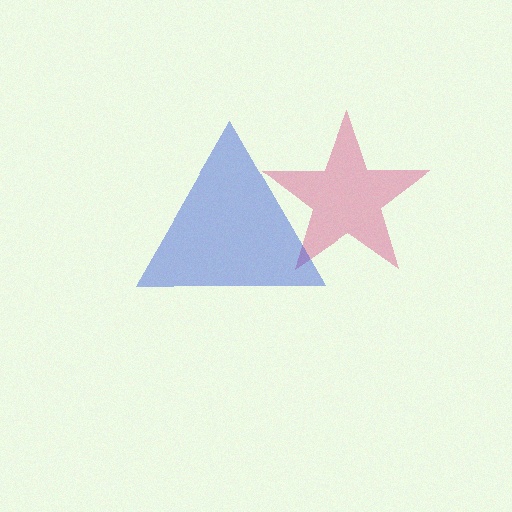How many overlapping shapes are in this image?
There are 2 overlapping shapes in the image.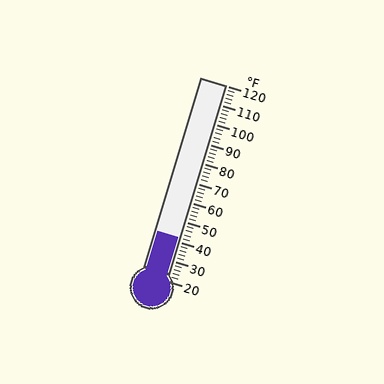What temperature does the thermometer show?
The thermometer shows approximately 42°F.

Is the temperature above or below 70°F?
The temperature is below 70°F.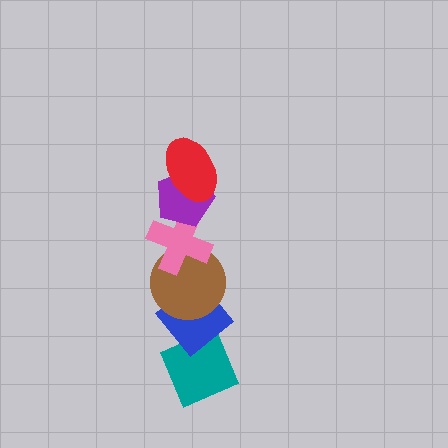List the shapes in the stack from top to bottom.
From top to bottom: the red ellipse, the purple pentagon, the pink cross, the brown circle, the blue diamond, the teal diamond.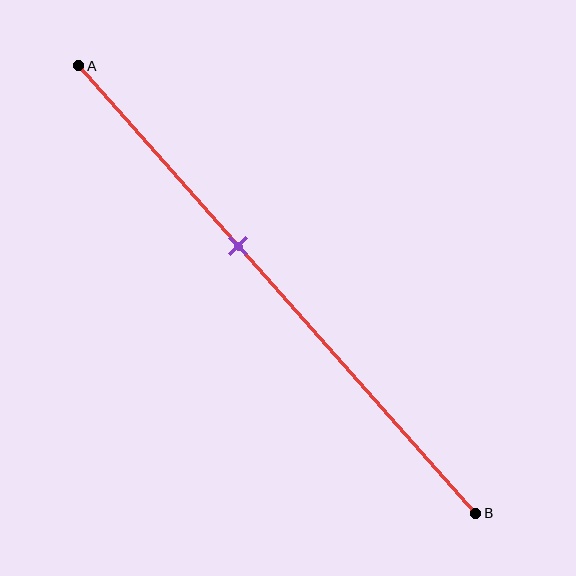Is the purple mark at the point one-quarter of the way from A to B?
No, the mark is at about 40% from A, not at the 25% one-quarter point.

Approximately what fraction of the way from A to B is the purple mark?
The purple mark is approximately 40% of the way from A to B.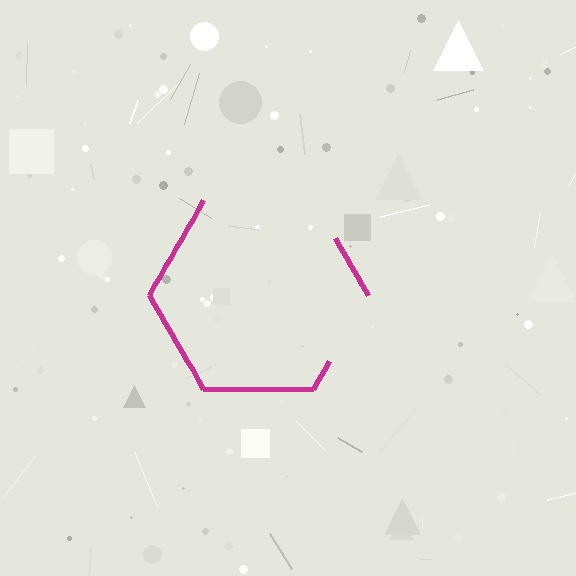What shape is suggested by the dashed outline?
The dashed outline suggests a hexagon.